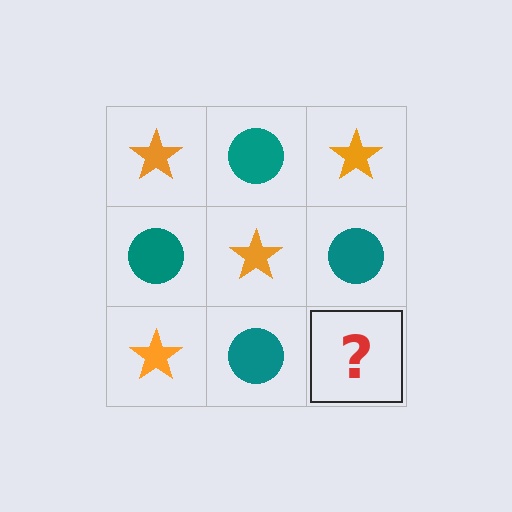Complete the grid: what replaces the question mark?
The question mark should be replaced with an orange star.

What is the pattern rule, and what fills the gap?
The rule is that it alternates orange star and teal circle in a checkerboard pattern. The gap should be filled with an orange star.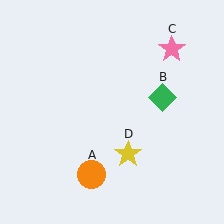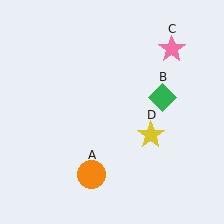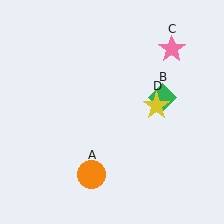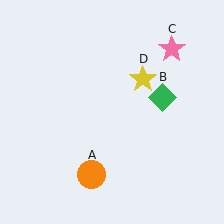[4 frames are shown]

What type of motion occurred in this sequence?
The yellow star (object D) rotated counterclockwise around the center of the scene.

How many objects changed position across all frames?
1 object changed position: yellow star (object D).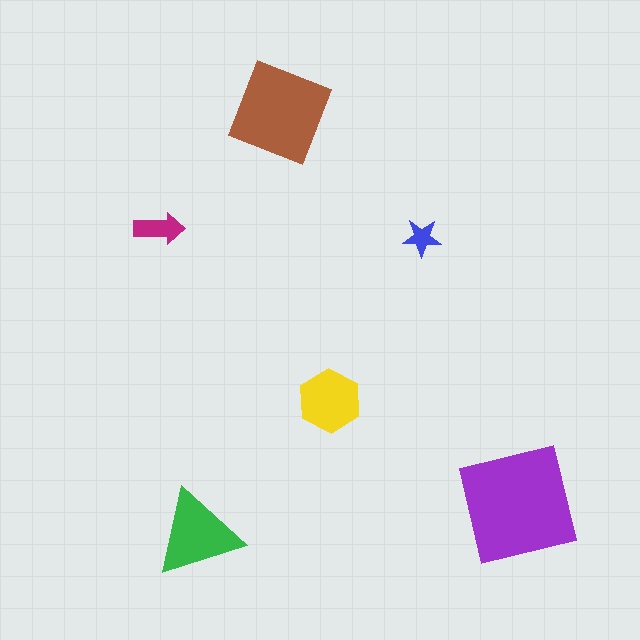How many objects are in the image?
There are 6 objects in the image.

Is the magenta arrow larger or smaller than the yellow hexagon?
Smaller.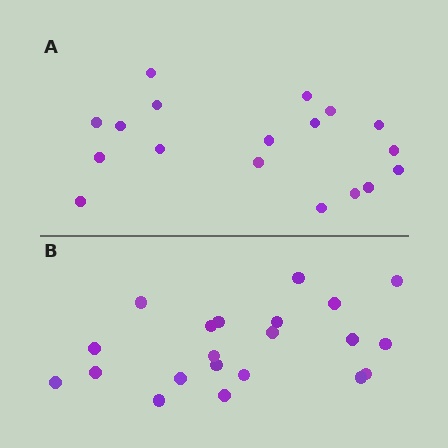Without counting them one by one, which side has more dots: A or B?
Region B (the bottom region) has more dots.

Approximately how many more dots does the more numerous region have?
Region B has just a few more — roughly 2 or 3 more dots than region A.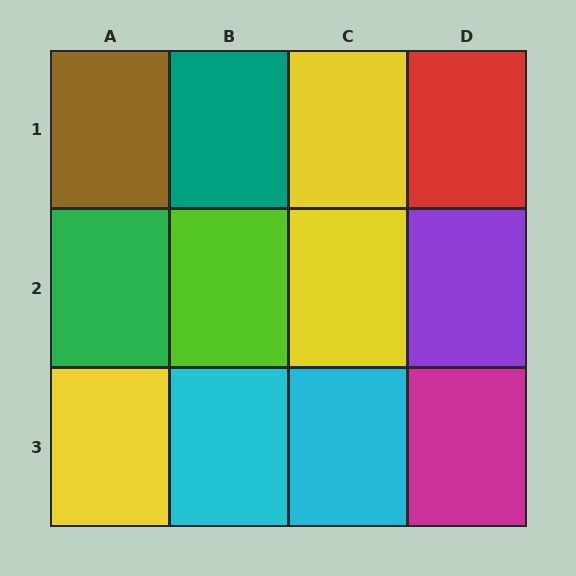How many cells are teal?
1 cell is teal.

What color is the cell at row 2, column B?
Lime.